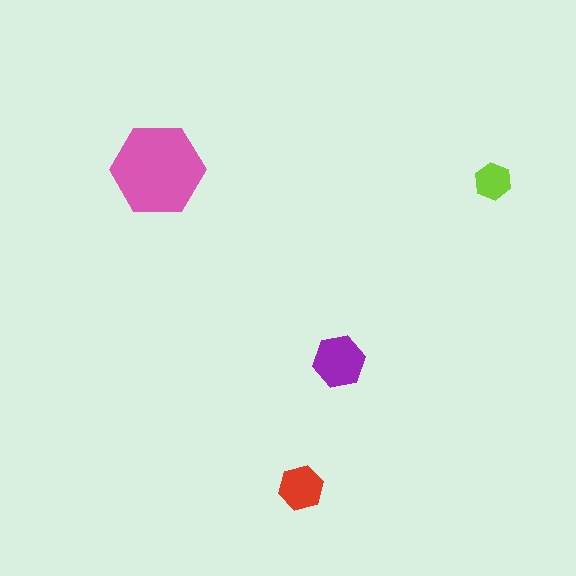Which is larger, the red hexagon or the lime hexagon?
The red one.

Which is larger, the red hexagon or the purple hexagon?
The purple one.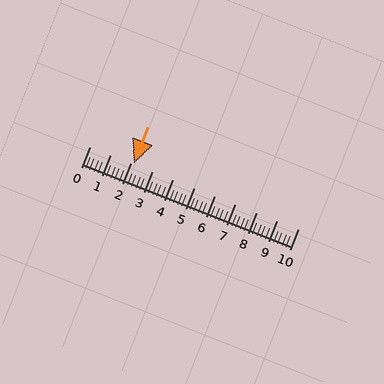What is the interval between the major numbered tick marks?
The major tick marks are spaced 1 units apart.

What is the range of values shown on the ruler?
The ruler shows values from 0 to 10.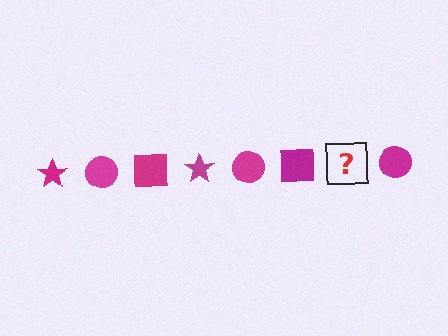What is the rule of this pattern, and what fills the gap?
The rule is that the pattern cycles through star, circle, square shapes in magenta. The gap should be filled with a magenta star.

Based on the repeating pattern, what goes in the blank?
The blank should be a magenta star.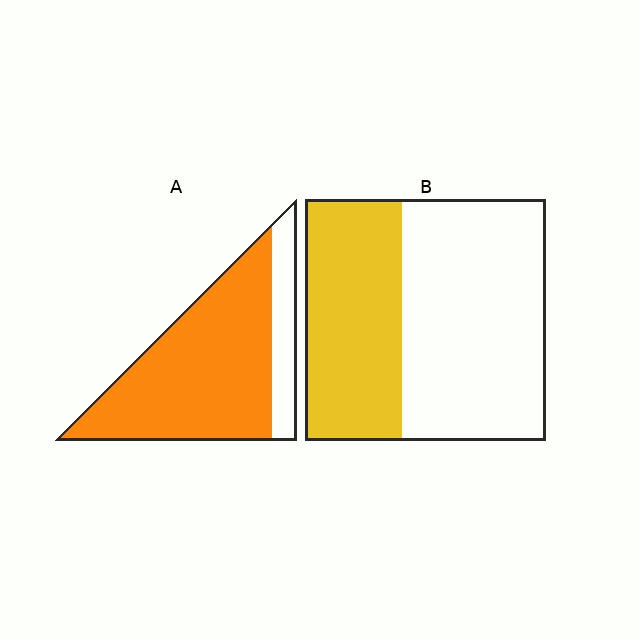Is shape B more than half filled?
No.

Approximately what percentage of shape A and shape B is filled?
A is approximately 80% and B is approximately 40%.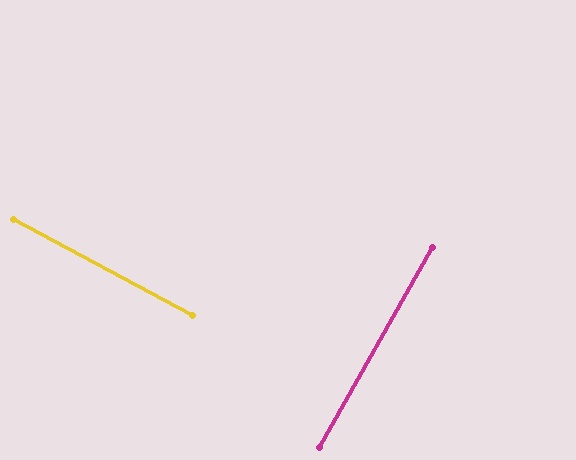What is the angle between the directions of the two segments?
Approximately 89 degrees.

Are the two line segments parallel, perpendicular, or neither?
Perpendicular — they meet at approximately 89°.